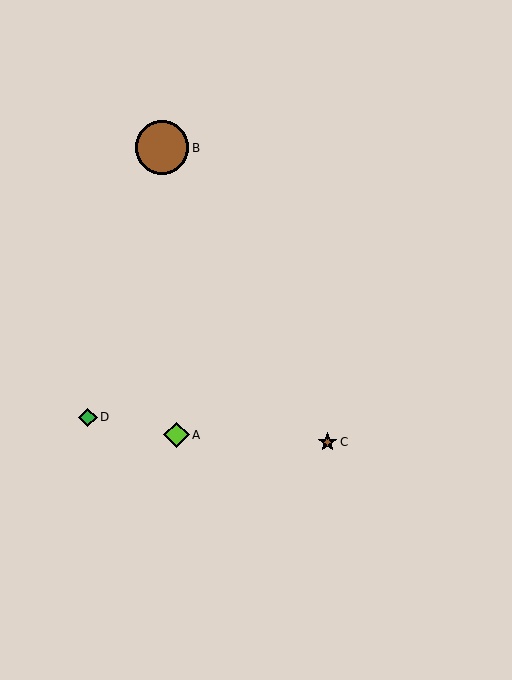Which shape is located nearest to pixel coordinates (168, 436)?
The lime diamond (labeled A) at (176, 435) is nearest to that location.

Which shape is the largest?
The brown circle (labeled B) is the largest.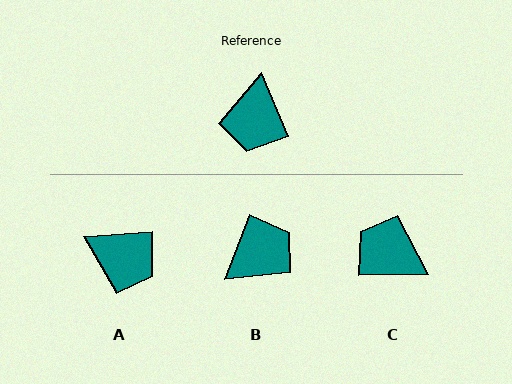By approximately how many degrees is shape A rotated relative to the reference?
Approximately 70 degrees counter-clockwise.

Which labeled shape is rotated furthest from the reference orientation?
B, about 136 degrees away.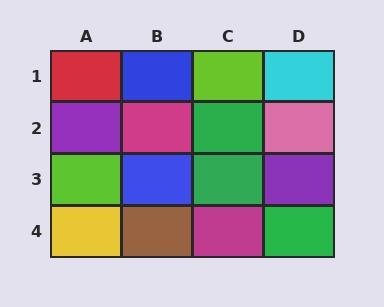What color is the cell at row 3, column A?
Lime.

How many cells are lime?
2 cells are lime.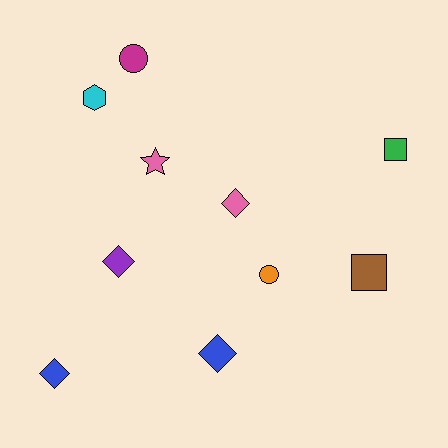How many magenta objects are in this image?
There is 1 magenta object.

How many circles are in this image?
There are 2 circles.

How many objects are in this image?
There are 10 objects.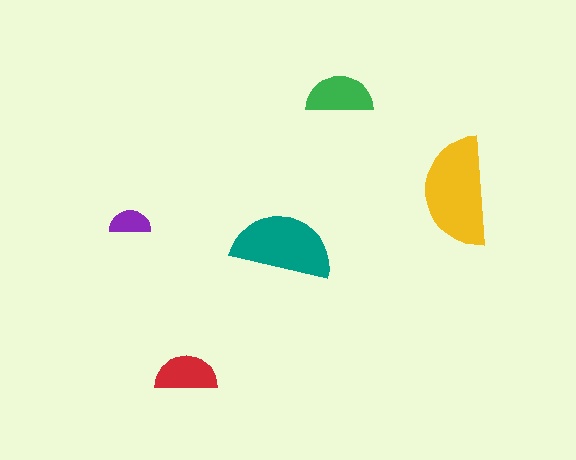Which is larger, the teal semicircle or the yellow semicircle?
The yellow one.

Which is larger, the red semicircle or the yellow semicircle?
The yellow one.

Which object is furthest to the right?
The yellow semicircle is rightmost.